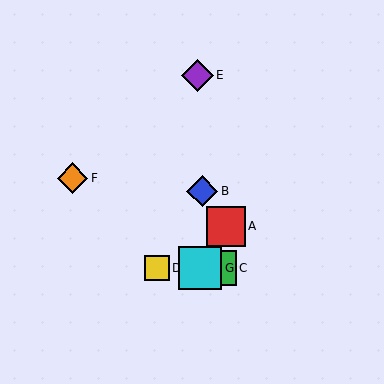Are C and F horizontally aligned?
No, C is at y≈268 and F is at y≈178.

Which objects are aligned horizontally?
Objects C, D, G are aligned horizontally.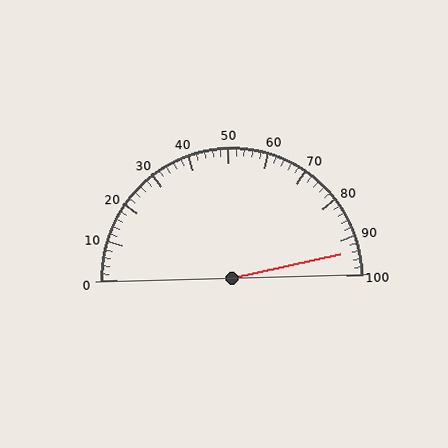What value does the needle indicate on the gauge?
The needle indicates approximately 94.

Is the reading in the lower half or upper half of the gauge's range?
The reading is in the upper half of the range (0 to 100).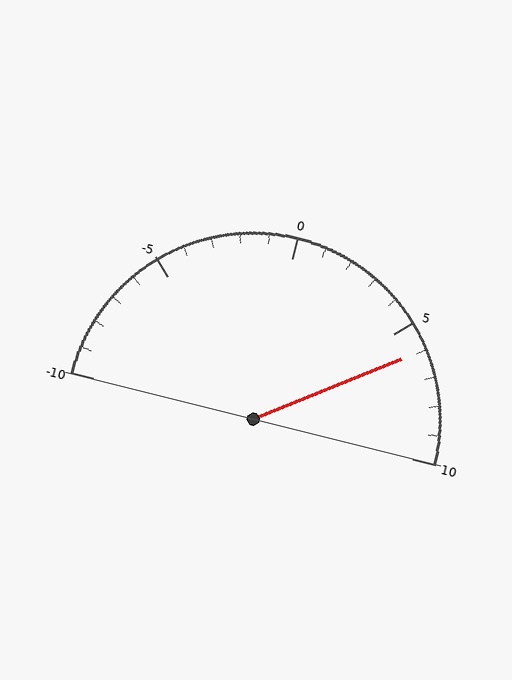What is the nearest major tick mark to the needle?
The nearest major tick mark is 5.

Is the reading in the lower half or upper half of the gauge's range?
The reading is in the upper half of the range (-10 to 10).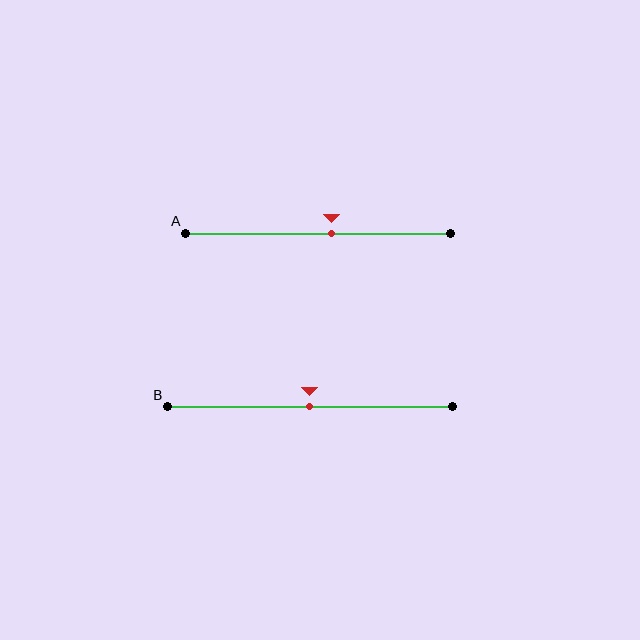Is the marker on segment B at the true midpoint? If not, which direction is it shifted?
Yes, the marker on segment B is at the true midpoint.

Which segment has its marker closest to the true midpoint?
Segment B has its marker closest to the true midpoint.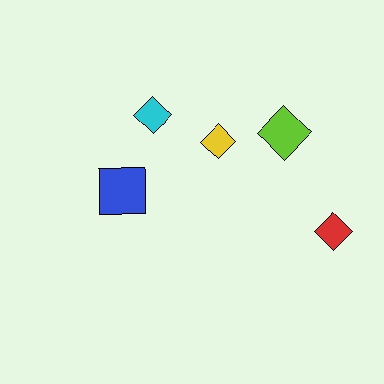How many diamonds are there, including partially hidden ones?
There are 4 diamonds.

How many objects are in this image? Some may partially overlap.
There are 5 objects.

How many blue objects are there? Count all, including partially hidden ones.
There is 1 blue object.